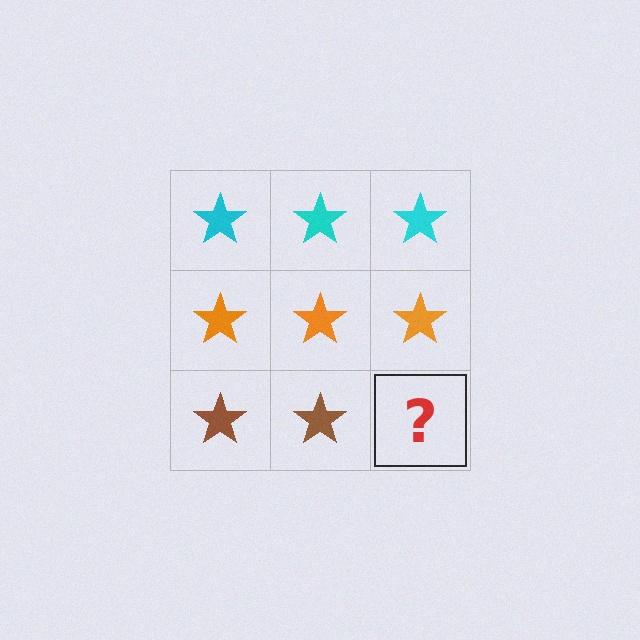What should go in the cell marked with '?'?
The missing cell should contain a brown star.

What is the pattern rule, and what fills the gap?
The rule is that each row has a consistent color. The gap should be filled with a brown star.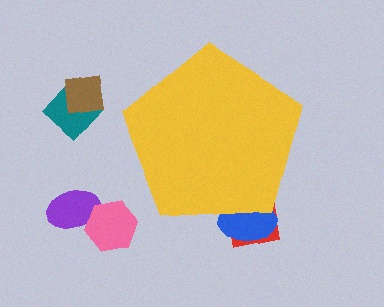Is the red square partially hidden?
Yes, the red square is partially hidden behind the yellow pentagon.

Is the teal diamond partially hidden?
No, the teal diamond is fully visible.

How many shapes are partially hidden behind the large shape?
2 shapes are partially hidden.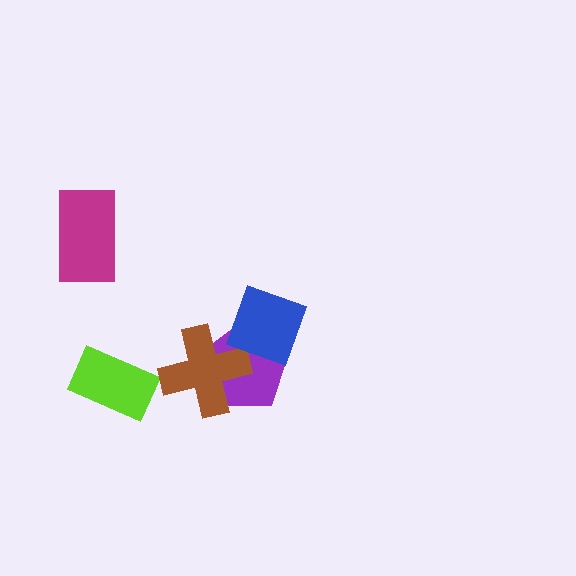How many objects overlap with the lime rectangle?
0 objects overlap with the lime rectangle.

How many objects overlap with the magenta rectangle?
0 objects overlap with the magenta rectangle.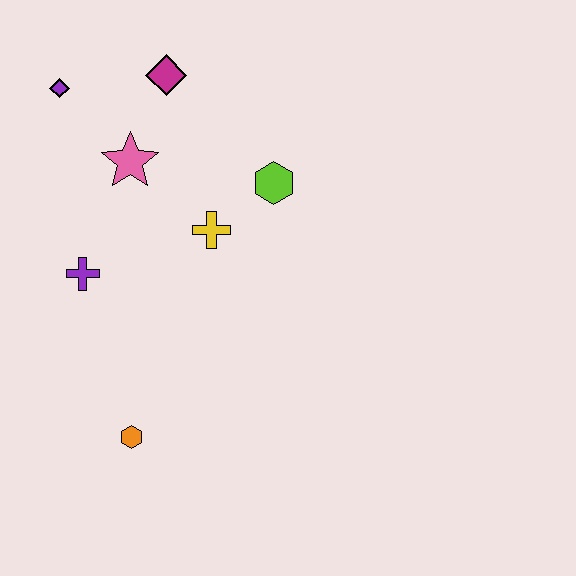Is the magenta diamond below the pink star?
No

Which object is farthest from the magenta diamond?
The orange hexagon is farthest from the magenta diamond.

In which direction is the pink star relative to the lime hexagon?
The pink star is to the left of the lime hexagon.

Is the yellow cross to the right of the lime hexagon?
No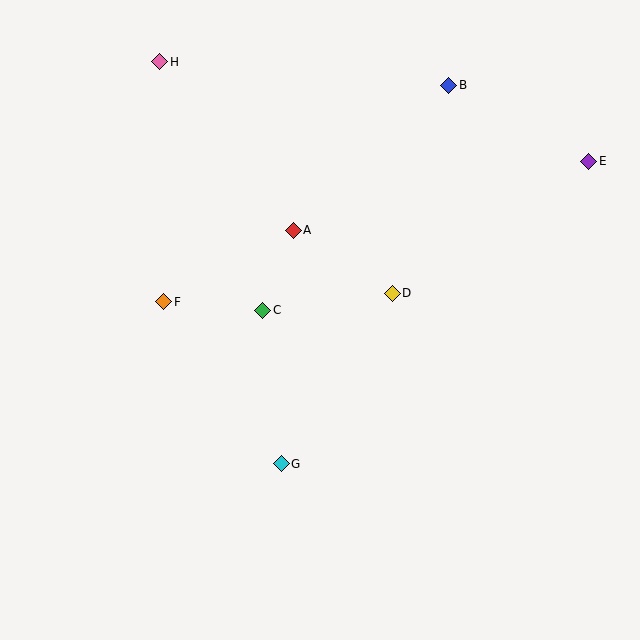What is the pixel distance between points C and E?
The distance between C and E is 358 pixels.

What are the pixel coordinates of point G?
Point G is at (281, 464).